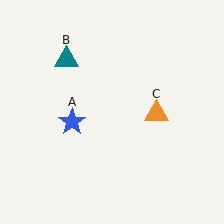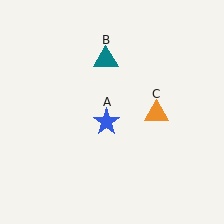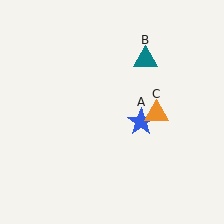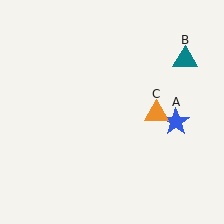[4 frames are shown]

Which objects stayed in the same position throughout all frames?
Orange triangle (object C) remained stationary.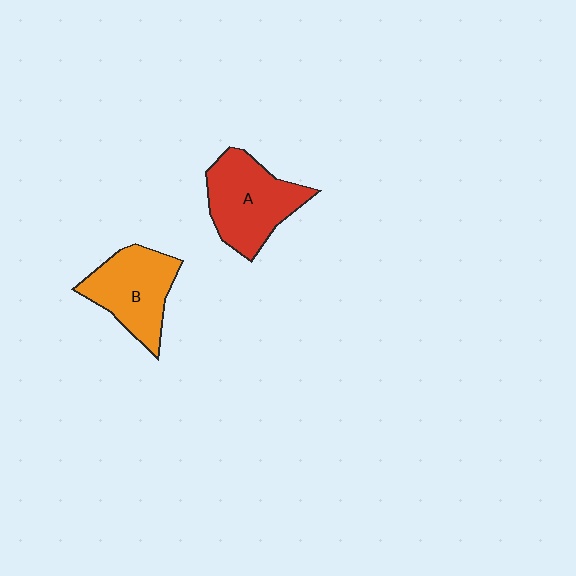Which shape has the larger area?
Shape A (red).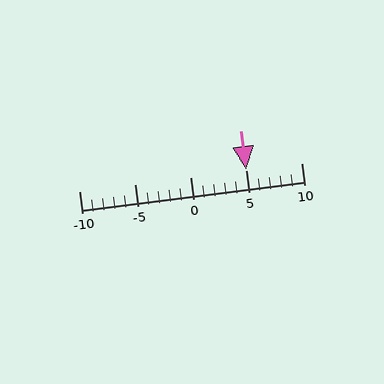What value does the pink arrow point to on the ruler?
The pink arrow points to approximately 5.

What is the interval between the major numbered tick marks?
The major tick marks are spaced 5 units apart.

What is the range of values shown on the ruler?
The ruler shows values from -10 to 10.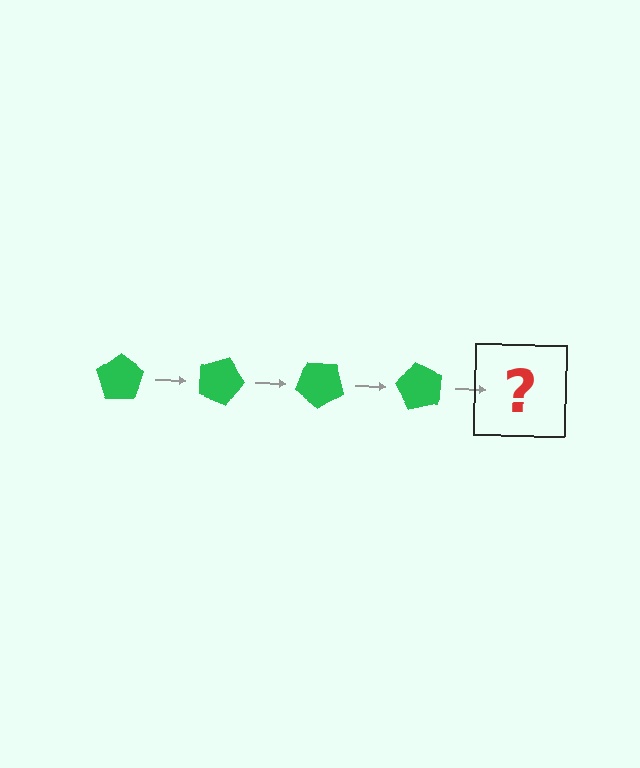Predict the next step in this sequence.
The next step is a green pentagon rotated 80 degrees.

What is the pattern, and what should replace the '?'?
The pattern is that the pentagon rotates 20 degrees each step. The '?' should be a green pentagon rotated 80 degrees.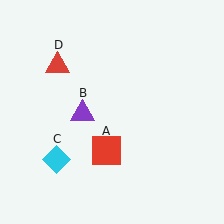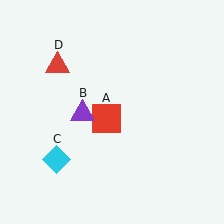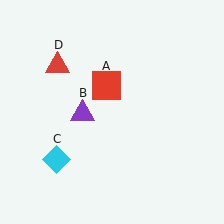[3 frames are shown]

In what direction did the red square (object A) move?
The red square (object A) moved up.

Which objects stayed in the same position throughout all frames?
Purple triangle (object B) and cyan diamond (object C) and red triangle (object D) remained stationary.